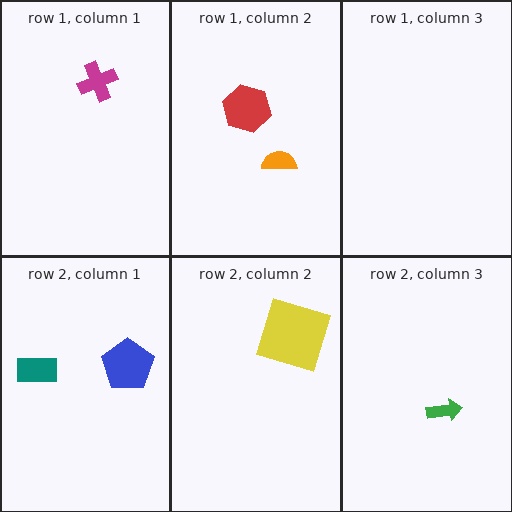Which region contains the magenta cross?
The row 1, column 1 region.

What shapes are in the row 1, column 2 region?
The red hexagon, the orange semicircle.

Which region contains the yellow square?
The row 2, column 2 region.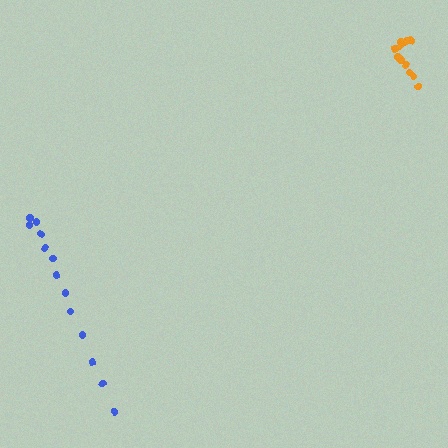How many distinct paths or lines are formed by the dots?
There are 2 distinct paths.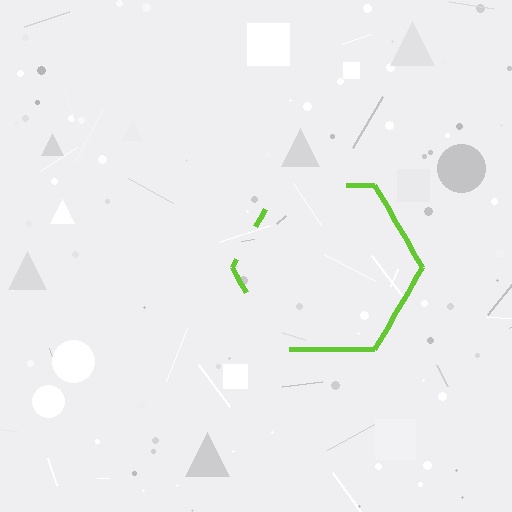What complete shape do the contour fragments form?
The contour fragments form a hexagon.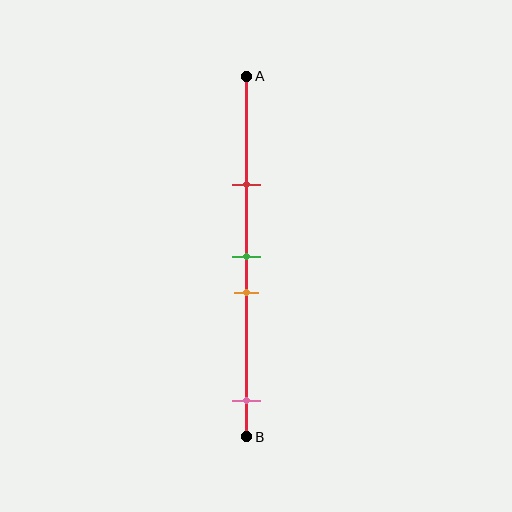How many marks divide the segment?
There are 4 marks dividing the segment.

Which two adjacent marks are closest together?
The green and orange marks are the closest adjacent pair.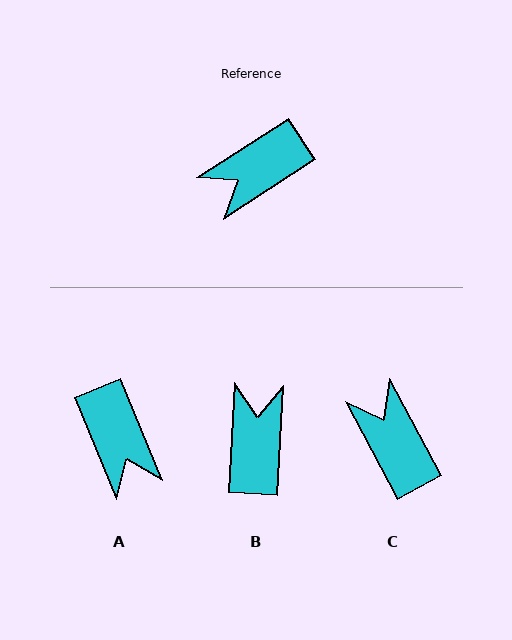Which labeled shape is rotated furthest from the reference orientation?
B, about 126 degrees away.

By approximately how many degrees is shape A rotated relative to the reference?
Approximately 80 degrees counter-clockwise.